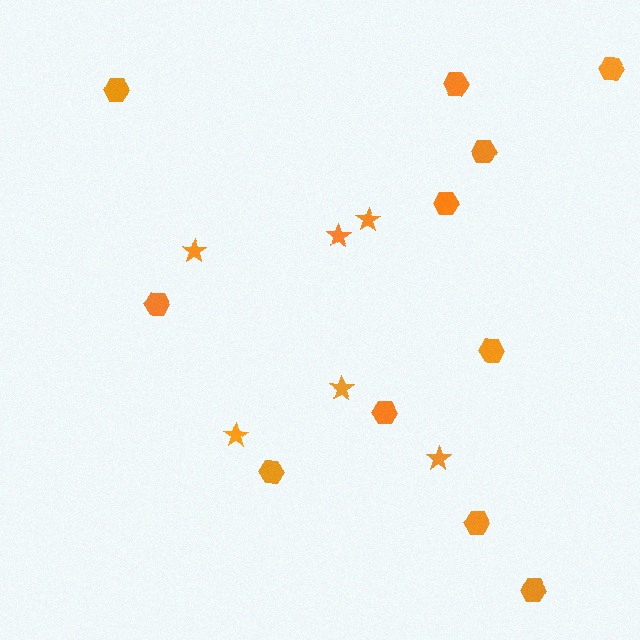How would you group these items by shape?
There are 2 groups: one group of hexagons (11) and one group of stars (6).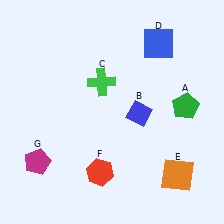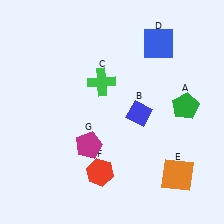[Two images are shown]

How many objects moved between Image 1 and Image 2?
1 object moved between the two images.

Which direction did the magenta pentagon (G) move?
The magenta pentagon (G) moved right.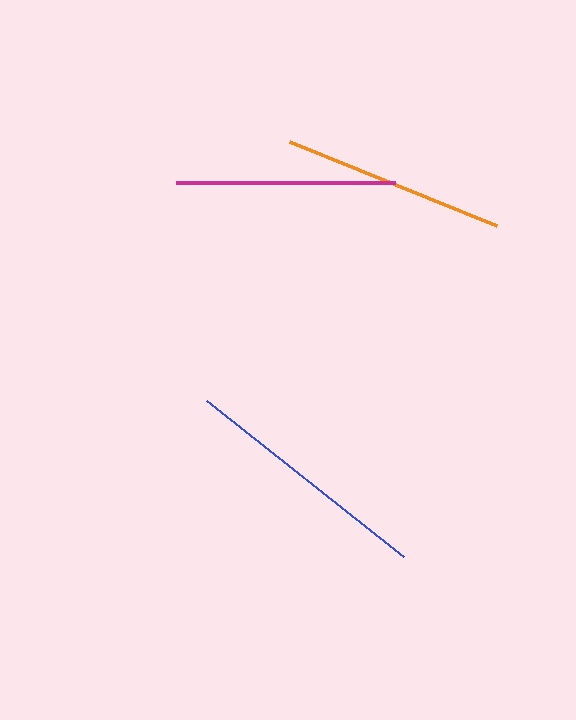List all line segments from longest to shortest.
From longest to shortest: blue, orange, magenta.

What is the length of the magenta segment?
The magenta segment is approximately 219 pixels long.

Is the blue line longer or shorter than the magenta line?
The blue line is longer than the magenta line.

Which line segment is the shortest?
The magenta line is the shortest at approximately 219 pixels.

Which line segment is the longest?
The blue line is the longest at approximately 252 pixels.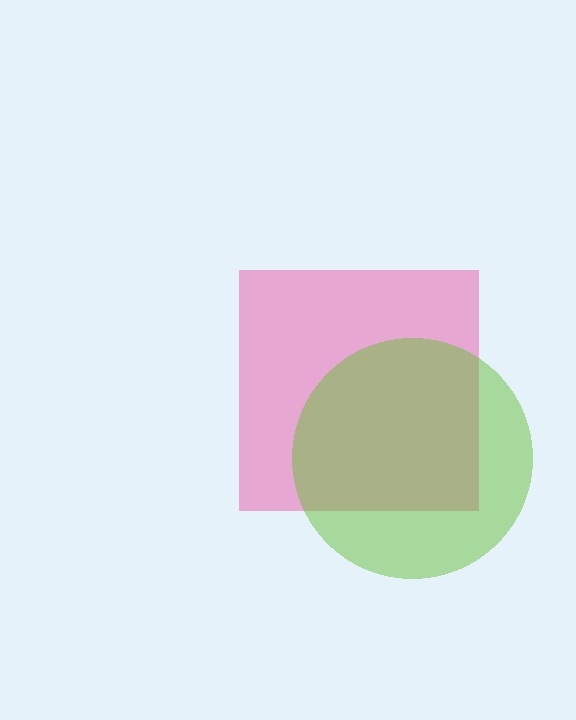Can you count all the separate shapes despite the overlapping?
Yes, there are 2 separate shapes.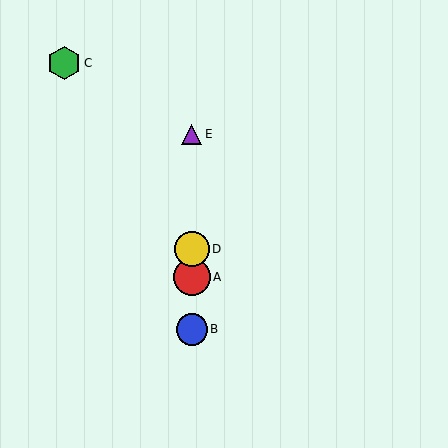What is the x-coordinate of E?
Object E is at x≈192.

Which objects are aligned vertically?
Objects A, B, D, E are aligned vertically.